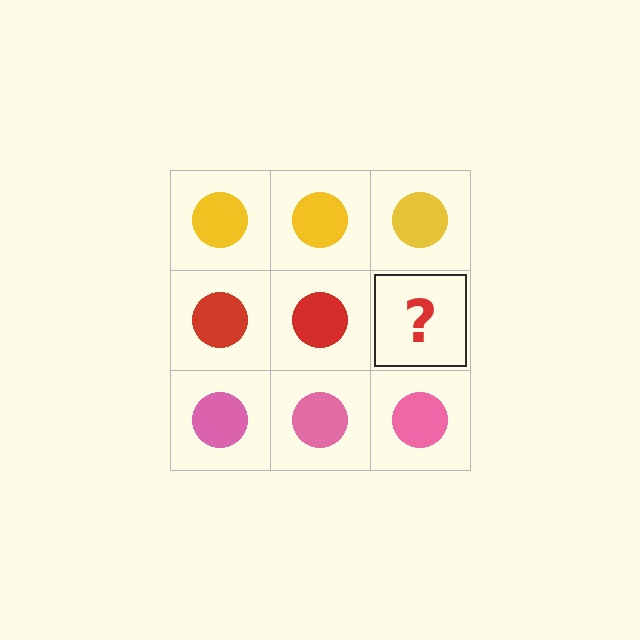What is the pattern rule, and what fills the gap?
The rule is that each row has a consistent color. The gap should be filled with a red circle.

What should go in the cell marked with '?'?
The missing cell should contain a red circle.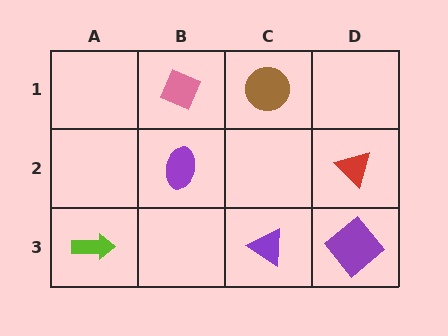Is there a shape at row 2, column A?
No, that cell is empty.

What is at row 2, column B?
A purple ellipse.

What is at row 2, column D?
A red triangle.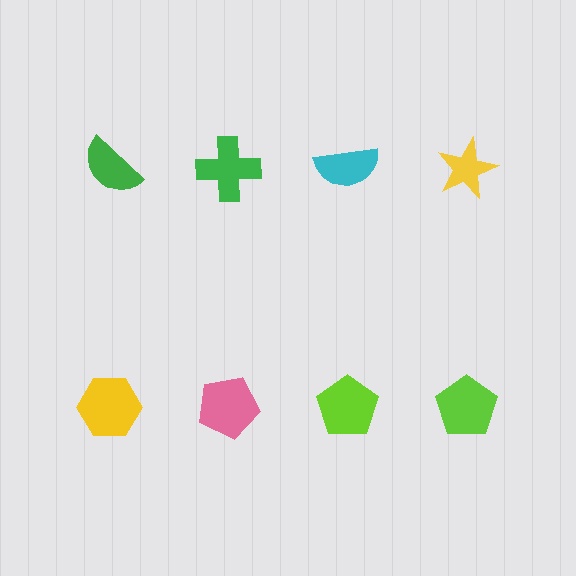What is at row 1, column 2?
A green cross.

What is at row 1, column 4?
A yellow star.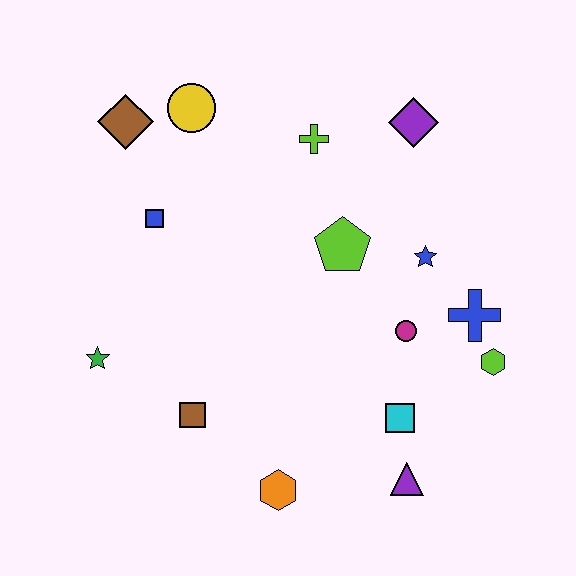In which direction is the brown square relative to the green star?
The brown square is to the right of the green star.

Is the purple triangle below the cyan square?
Yes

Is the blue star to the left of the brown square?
No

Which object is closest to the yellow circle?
The brown diamond is closest to the yellow circle.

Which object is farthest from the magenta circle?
The brown diamond is farthest from the magenta circle.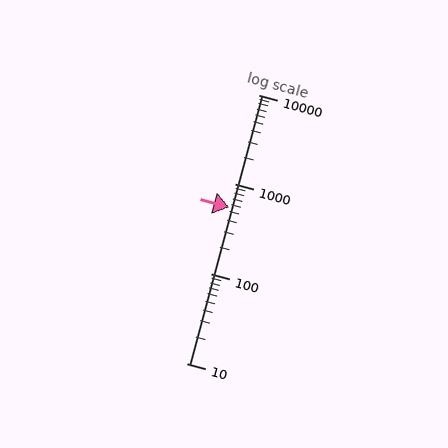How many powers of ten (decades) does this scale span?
The scale spans 3 decades, from 10 to 10000.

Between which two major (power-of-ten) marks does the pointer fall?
The pointer is between 100 and 1000.